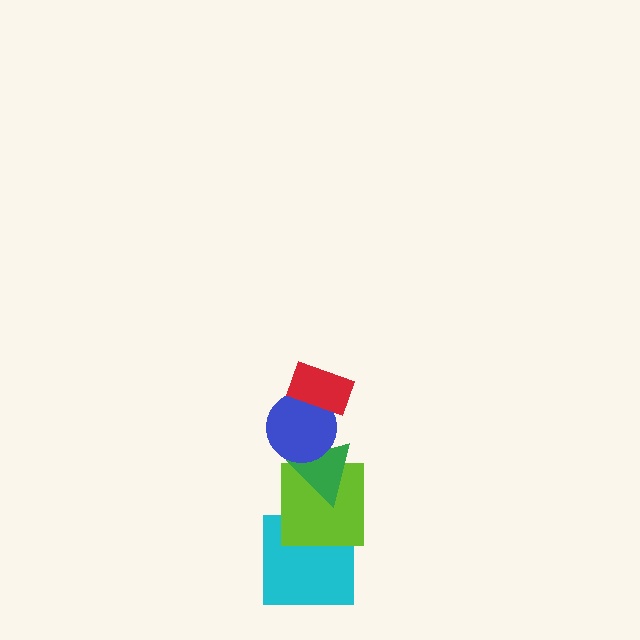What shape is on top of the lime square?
The green triangle is on top of the lime square.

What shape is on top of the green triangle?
The blue circle is on top of the green triangle.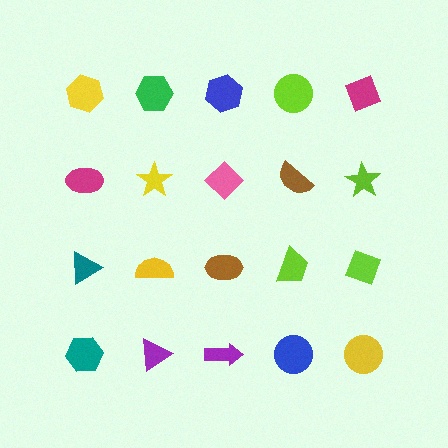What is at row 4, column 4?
A blue circle.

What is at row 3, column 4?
A lime trapezoid.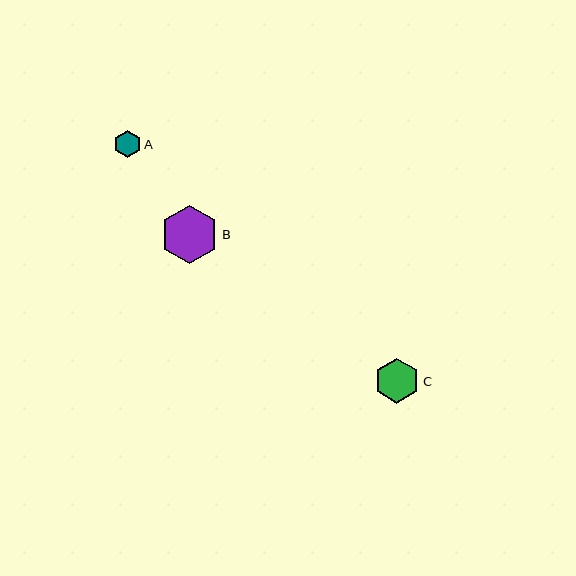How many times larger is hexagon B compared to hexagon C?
Hexagon B is approximately 1.3 times the size of hexagon C.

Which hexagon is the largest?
Hexagon B is the largest with a size of approximately 58 pixels.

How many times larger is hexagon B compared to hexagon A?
Hexagon B is approximately 2.1 times the size of hexagon A.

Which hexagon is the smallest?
Hexagon A is the smallest with a size of approximately 27 pixels.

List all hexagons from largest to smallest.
From largest to smallest: B, C, A.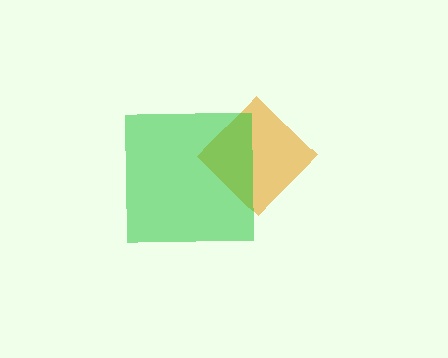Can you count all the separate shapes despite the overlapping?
Yes, there are 2 separate shapes.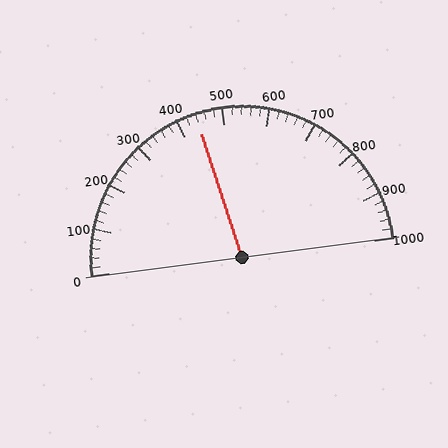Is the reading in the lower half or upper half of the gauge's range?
The reading is in the lower half of the range (0 to 1000).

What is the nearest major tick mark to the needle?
The nearest major tick mark is 400.